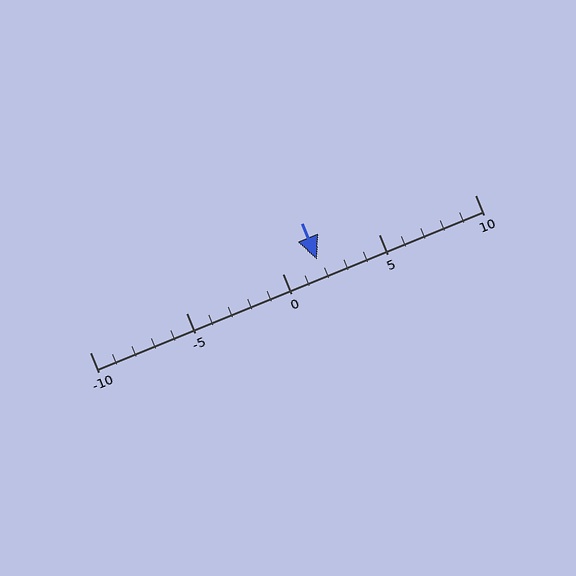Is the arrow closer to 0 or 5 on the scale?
The arrow is closer to 0.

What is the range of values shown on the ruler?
The ruler shows values from -10 to 10.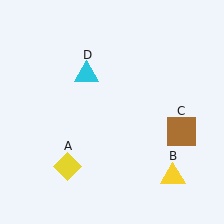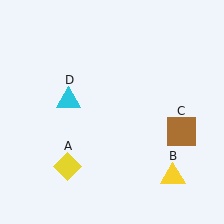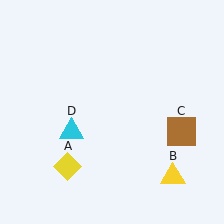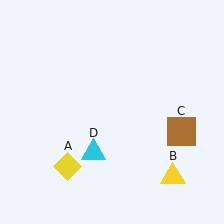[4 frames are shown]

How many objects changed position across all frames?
1 object changed position: cyan triangle (object D).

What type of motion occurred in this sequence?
The cyan triangle (object D) rotated counterclockwise around the center of the scene.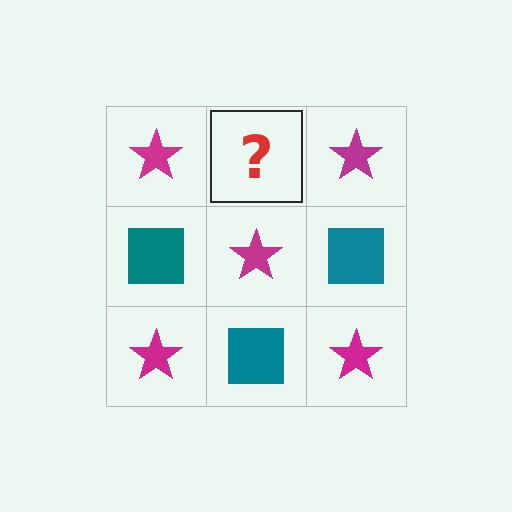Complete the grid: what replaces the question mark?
The question mark should be replaced with a teal square.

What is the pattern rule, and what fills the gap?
The rule is that it alternates magenta star and teal square in a checkerboard pattern. The gap should be filled with a teal square.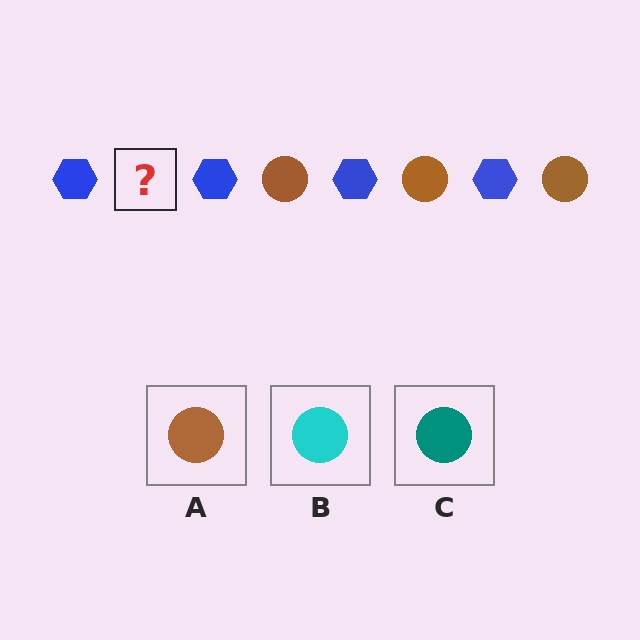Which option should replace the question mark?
Option A.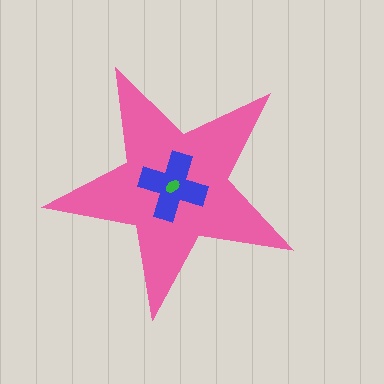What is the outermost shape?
The pink star.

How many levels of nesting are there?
3.